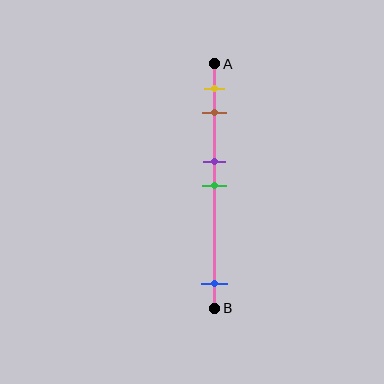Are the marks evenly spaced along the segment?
No, the marks are not evenly spaced.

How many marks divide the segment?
There are 5 marks dividing the segment.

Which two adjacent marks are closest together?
The purple and green marks are the closest adjacent pair.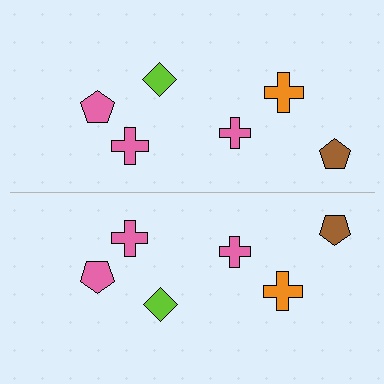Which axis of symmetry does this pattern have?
The pattern has a horizontal axis of symmetry running through the center of the image.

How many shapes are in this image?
There are 12 shapes in this image.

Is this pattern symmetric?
Yes, this pattern has bilateral (reflection) symmetry.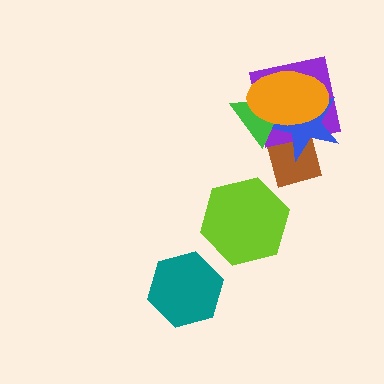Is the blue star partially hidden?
Yes, it is partially covered by another shape.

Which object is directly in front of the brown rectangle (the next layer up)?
The purple square is directly in front of the brown rectangle.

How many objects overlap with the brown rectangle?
4 objects overlap with the brown rectangle.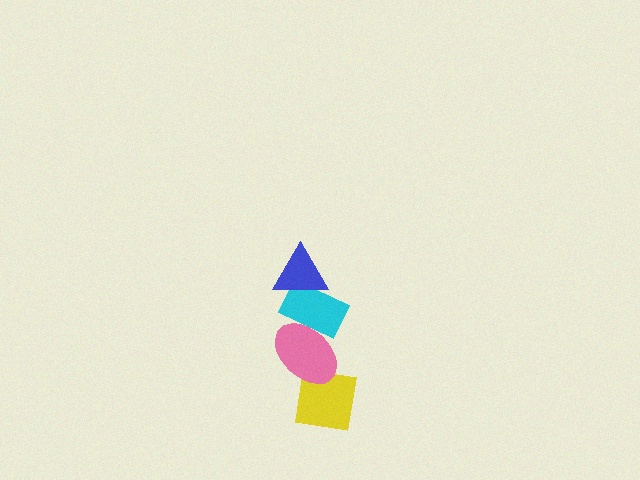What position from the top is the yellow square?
The yellow square is 4th from the top.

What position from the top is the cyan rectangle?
The cyan rectangle is 2nd from the top.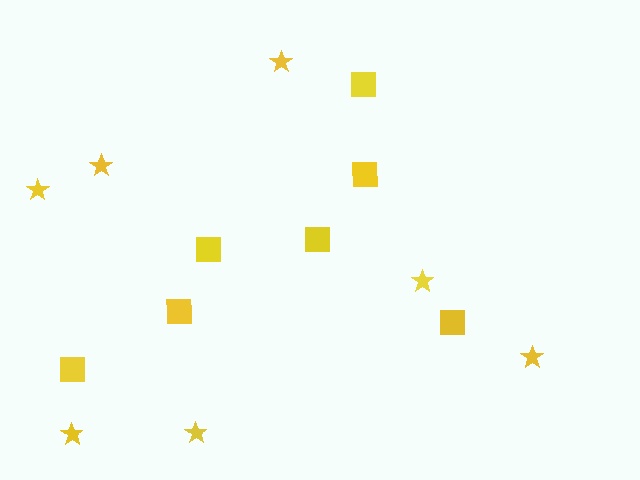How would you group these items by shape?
There are 2 groups: one group of squares (7) and one group of stars (7).